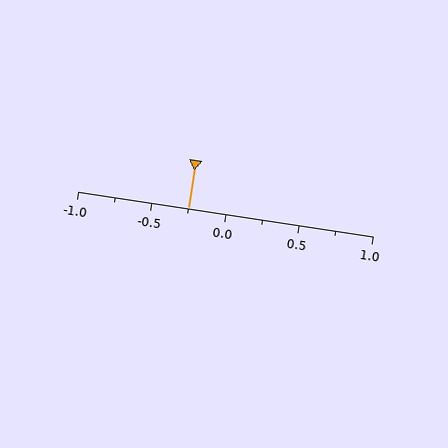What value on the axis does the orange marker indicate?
The marker indicates approximately -0.25.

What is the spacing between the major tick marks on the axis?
The major ticks are spaced 0.5 apart.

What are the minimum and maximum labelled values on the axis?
The axis runs from -1.0 to 1.0.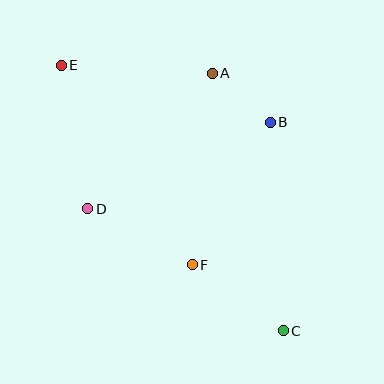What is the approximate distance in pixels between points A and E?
The distance between A and E is approximately 151 pixels.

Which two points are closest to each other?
Points A and B are closest to each other.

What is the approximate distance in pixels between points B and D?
The distance between B and D is approximately 202 pixels.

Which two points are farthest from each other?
Points C and E are farthest from each other.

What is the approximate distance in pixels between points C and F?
The distance between C and F is approximately 112 pixels.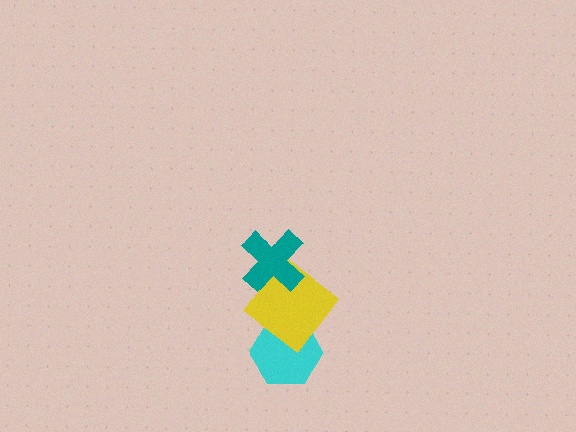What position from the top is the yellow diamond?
The yellow diamond is 2nd from the top.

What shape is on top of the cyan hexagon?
The yellow diamond is on top of the cyan hexagon.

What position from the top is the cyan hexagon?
The cyan hexagon is 3rd from the top.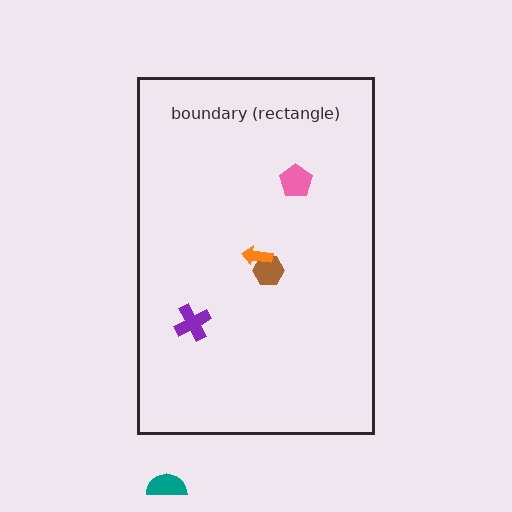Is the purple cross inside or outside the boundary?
Inside.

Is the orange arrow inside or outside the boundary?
Inside.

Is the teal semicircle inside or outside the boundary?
Outside.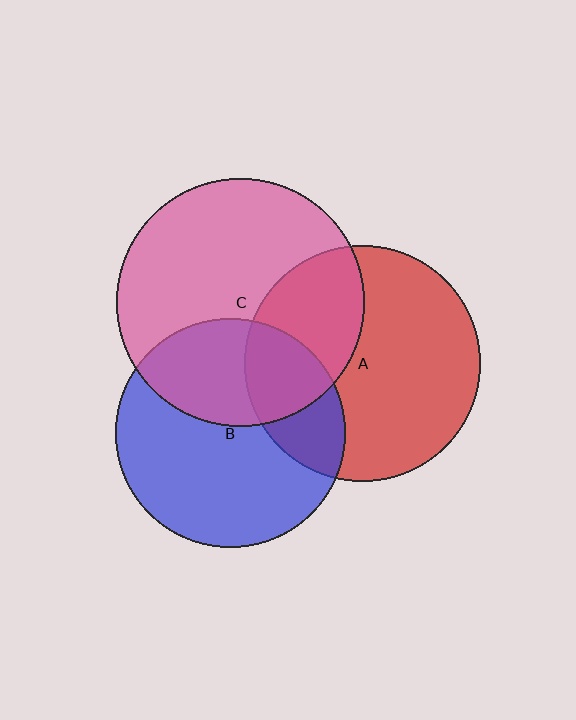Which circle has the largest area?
Circle C (pink).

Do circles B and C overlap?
Yes.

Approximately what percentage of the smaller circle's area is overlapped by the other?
Approximately 35%.